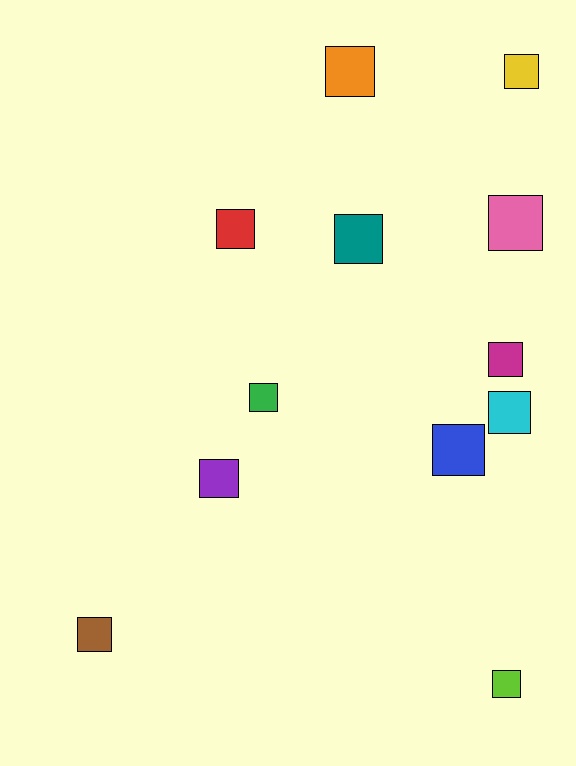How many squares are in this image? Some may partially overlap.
There are 12 squares.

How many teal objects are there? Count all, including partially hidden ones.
There is 1 teal object.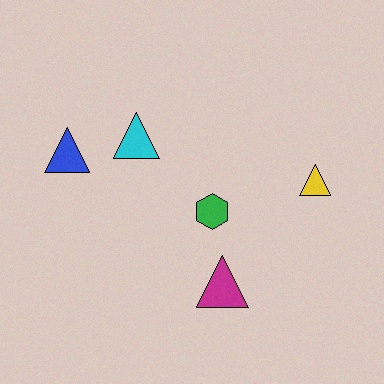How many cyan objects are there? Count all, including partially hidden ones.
There is 1 cyan object.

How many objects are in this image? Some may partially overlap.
There are 5 objects.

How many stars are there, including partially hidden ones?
There are no stars.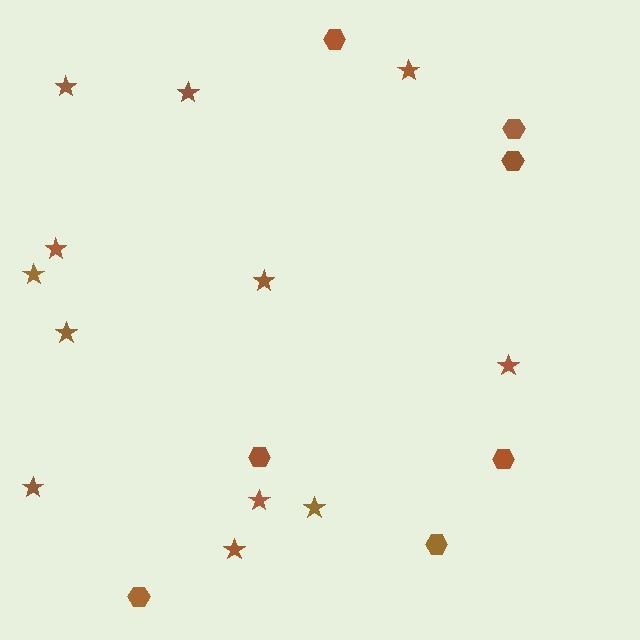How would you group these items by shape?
There are 2 groups: one group of stars (12) and one group of hexagons (7).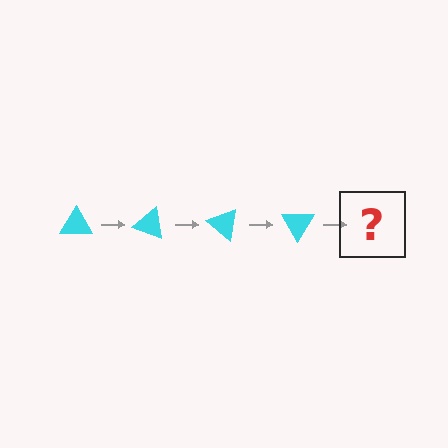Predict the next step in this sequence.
The next step is a cyan triangle rotated 80 degrees.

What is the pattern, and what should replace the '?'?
The pattern is that the triangle rotates 20 degrees each step. The '?' should be a cyan triangle rotated 80 degrees.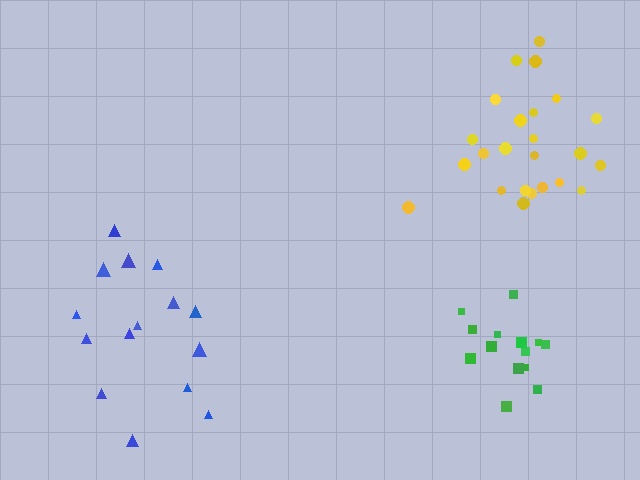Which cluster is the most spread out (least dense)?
Blue.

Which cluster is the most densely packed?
Green.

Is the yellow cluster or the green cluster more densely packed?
Green.